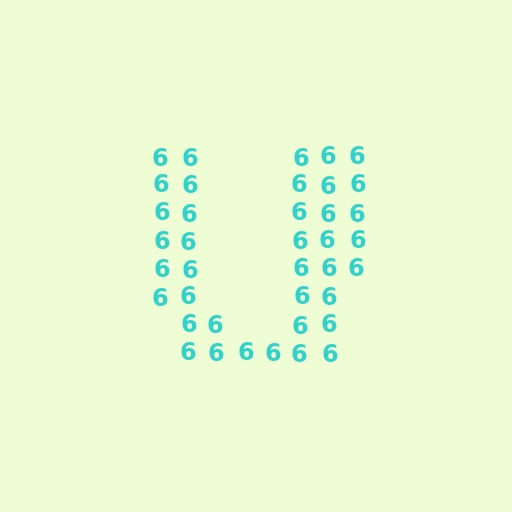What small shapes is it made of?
It is made of small digit 6's.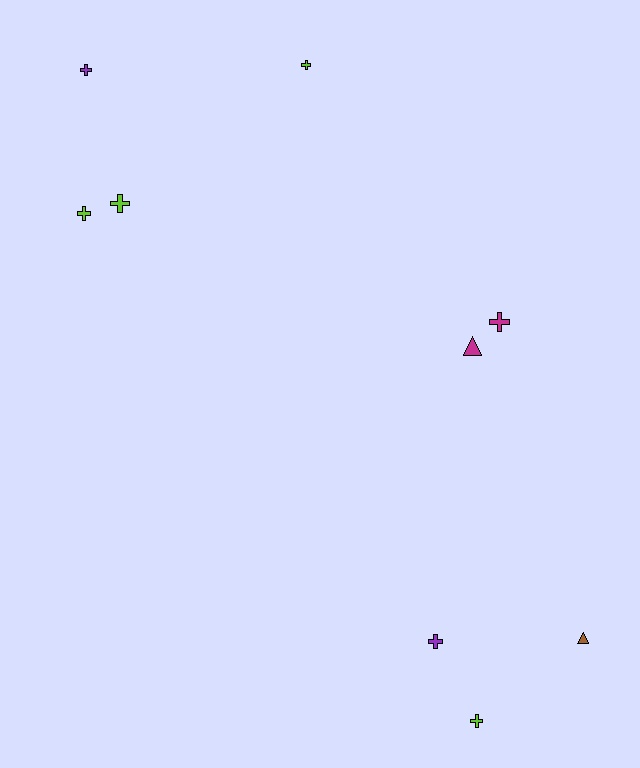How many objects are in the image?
There are 9 objects.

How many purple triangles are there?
There are no purple triangles.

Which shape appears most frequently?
Cross, with 7 objects.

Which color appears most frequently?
Lime, with 4 objects.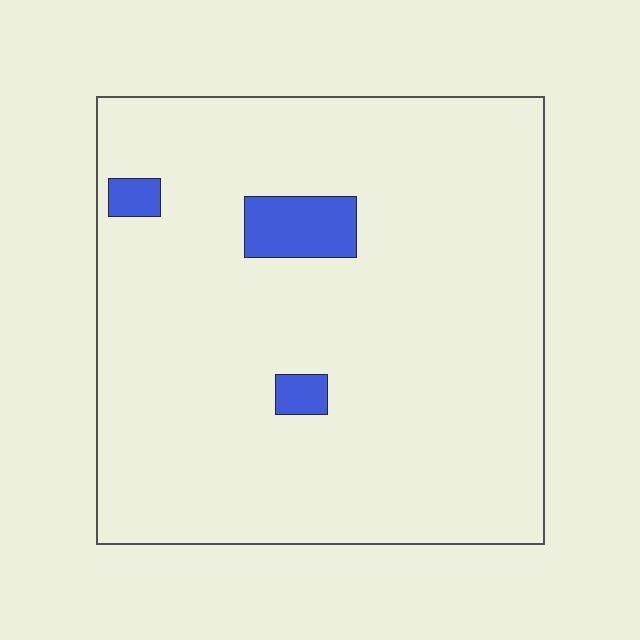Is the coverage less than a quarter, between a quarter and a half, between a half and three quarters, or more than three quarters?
Less than a quarter.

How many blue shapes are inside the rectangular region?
3.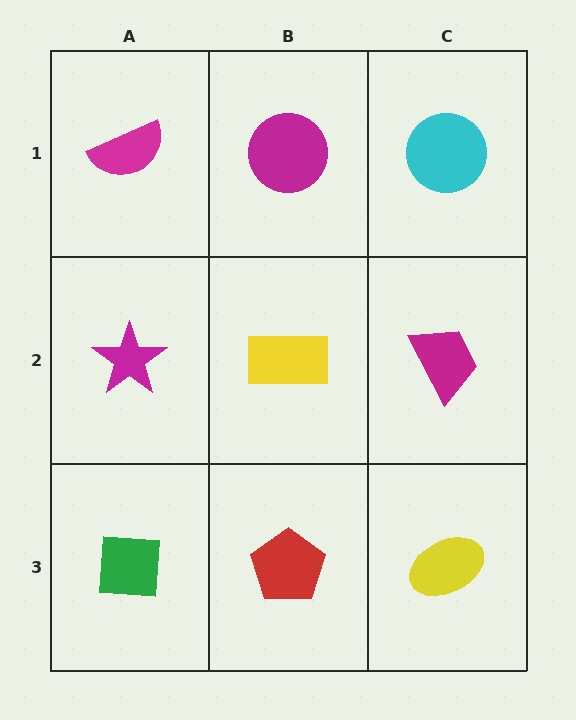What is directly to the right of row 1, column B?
A cyan circle.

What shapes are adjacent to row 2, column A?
A magenta semicircle (row 1, column A), a green square (row 3, column A), a yellow rectangle (row 2, column B).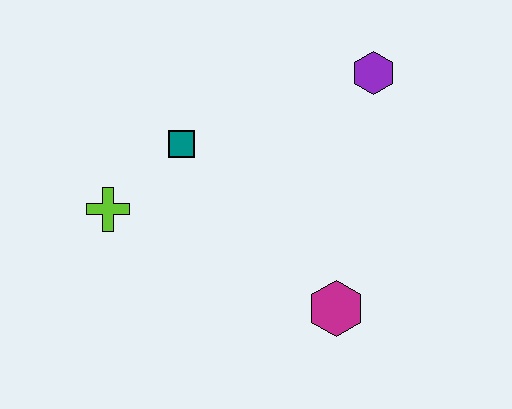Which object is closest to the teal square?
The lime cross is closest to the teal square.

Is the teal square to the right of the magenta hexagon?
No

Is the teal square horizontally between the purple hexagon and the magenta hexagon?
No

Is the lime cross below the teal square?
Yes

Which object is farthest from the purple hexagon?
The lime cross is farthest from the purple hexagon.